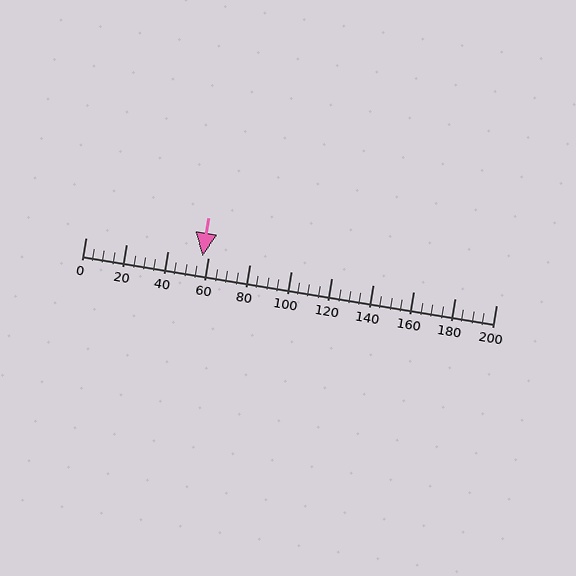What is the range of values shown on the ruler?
The ruler shows values from 0 to 200.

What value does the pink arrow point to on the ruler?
The pink arrow points to approximately 57.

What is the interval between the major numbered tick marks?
The major tick marks are spaced 20 units apart.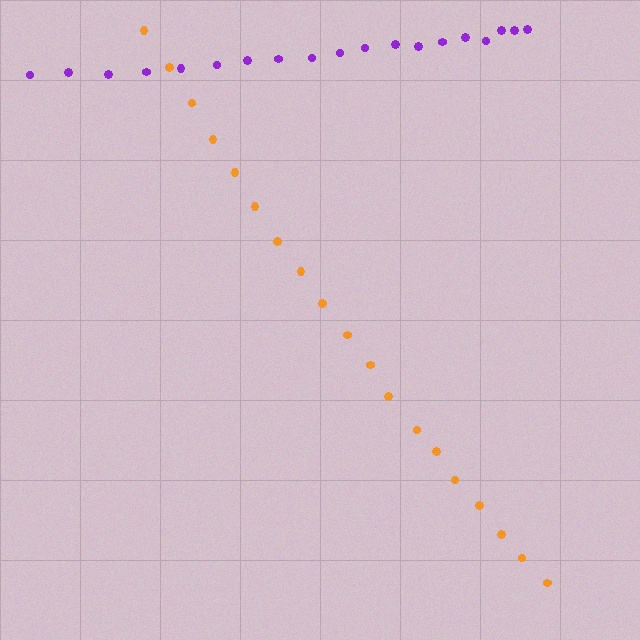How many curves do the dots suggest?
There are 2 distinct paths.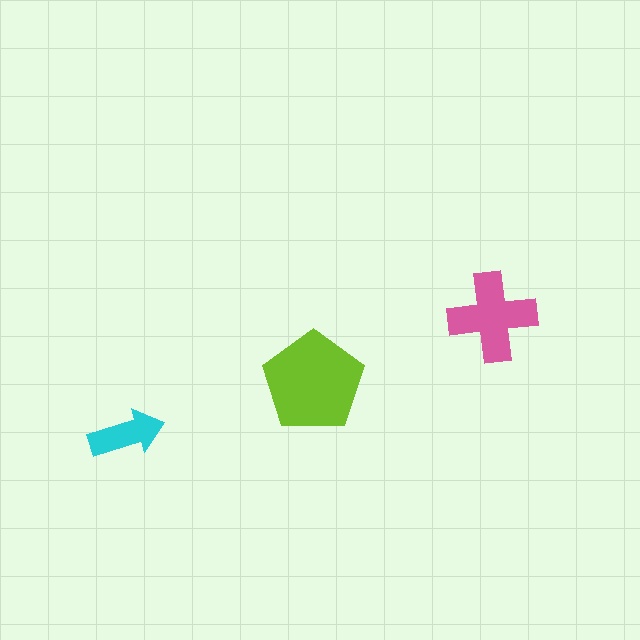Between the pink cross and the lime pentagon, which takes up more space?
The lime pentagon.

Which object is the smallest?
The cyan arrow.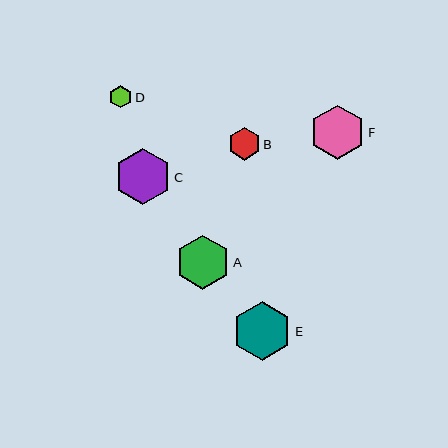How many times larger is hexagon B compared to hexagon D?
Hexagon B is approximately 1.4 times the size of hexagon D.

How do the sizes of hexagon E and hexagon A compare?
Hexagon E and hexagon A are approximately the same size.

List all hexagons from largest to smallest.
From largest to smallest: E, C, F, A, B, D.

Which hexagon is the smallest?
Hexagon D is the smallest with a size of approximately 22 pixels.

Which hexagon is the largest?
Hexagon E is the largest with a size of approximately 59 pixels.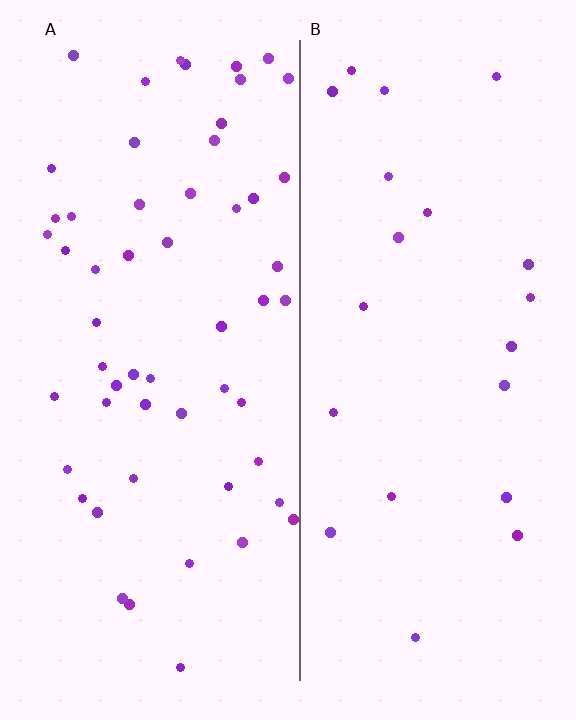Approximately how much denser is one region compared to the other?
Approximately 2.6× — region A over region B.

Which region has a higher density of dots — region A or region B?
A (the left).